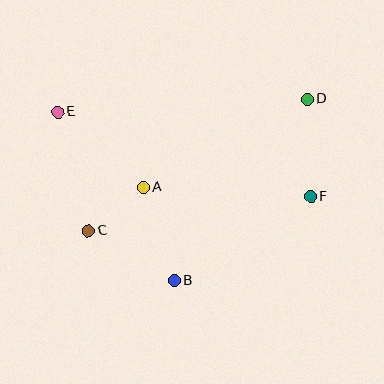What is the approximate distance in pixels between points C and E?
The distance between C and E is approximately 123 pixels.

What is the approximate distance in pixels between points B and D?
The distance between B and D is approximately 225 pixels.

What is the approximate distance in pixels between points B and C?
The distance between B and C is approximately 99 pixels.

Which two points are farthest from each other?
Points E and F are farthest from each other.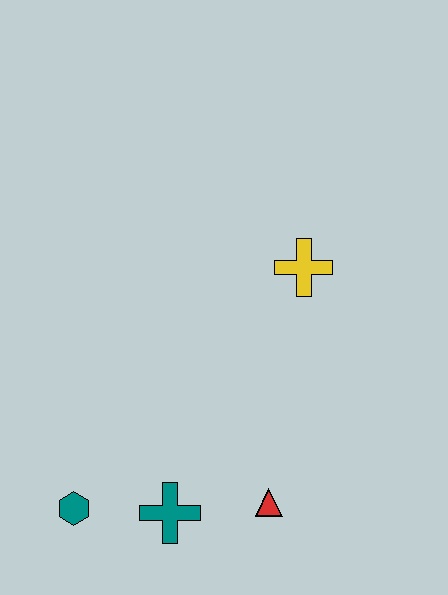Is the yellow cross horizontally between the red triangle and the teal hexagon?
No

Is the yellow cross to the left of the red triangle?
No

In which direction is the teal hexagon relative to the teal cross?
The teal hexagon is to the left of the teal cross.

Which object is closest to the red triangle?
The teal cross is closest to the red triangle.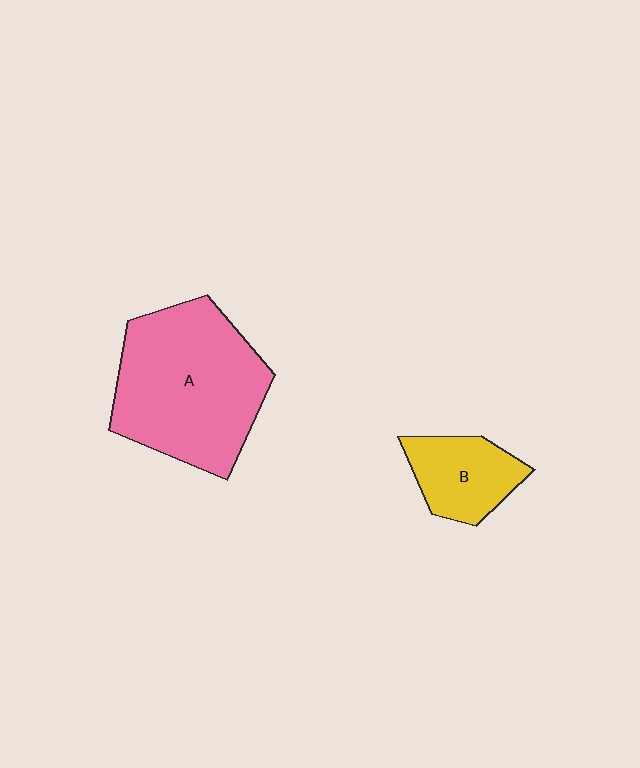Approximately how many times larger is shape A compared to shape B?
Approximately 2.5 times.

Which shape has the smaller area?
Shape B (yellow).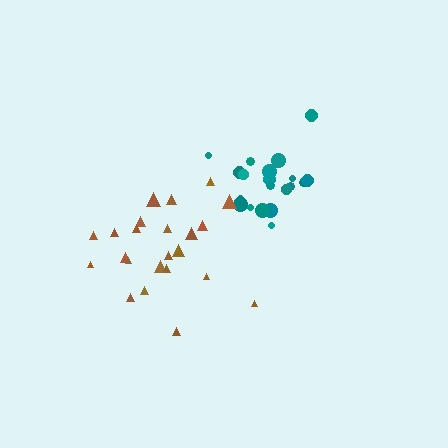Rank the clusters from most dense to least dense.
teal, brown.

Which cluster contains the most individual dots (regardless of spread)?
Brown (23).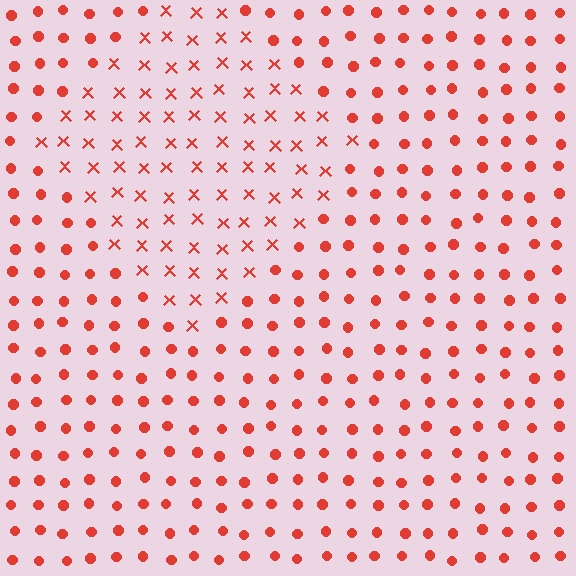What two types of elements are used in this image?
The image uses X marks inside the diamond region and circles outside it.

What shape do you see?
I see a diamond.